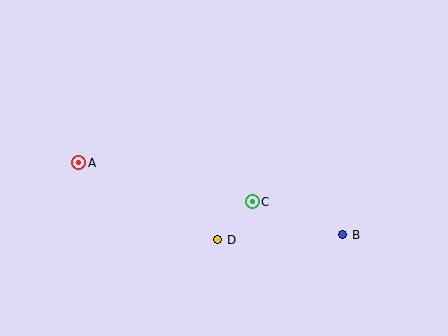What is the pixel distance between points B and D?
The distance between B and D is 125 pixels.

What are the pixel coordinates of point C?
Point C is at (252, 202).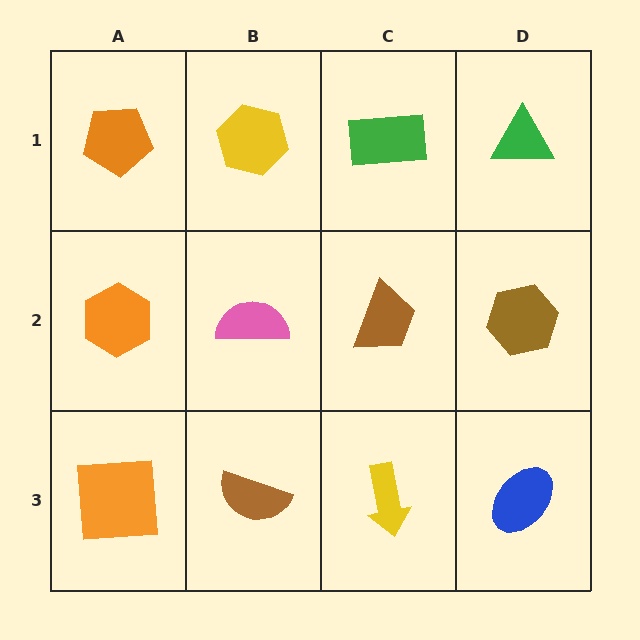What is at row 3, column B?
A brown semicircle.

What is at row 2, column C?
A brown trapezoid.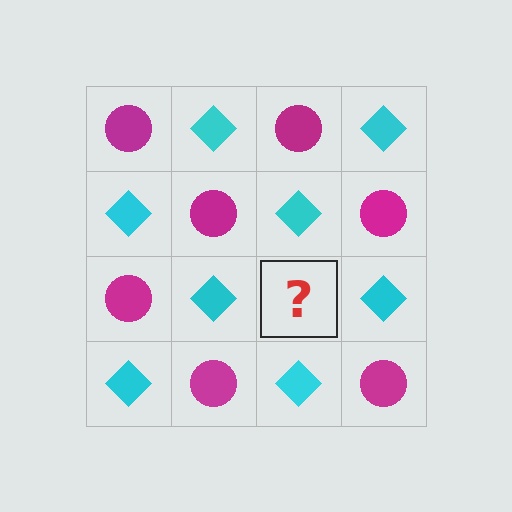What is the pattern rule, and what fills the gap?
The rule is that it alternates magenta circle and cyan diamond in a checkerboard pattern. The gap should be filled with a magenta circle.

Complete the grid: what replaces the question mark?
The question mark should be replaced with a magenta circle.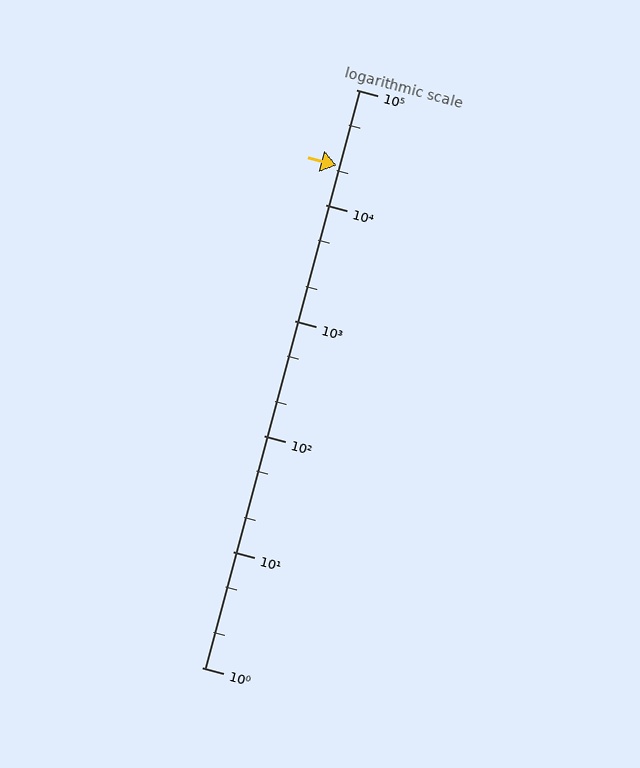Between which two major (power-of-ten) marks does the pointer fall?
The pointer is between 10000 and 100000.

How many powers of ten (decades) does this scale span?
The scale spans 5 decades, from 1 to 100000.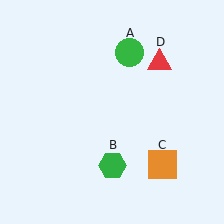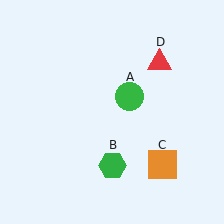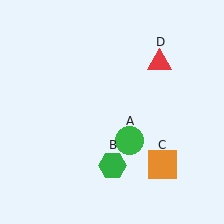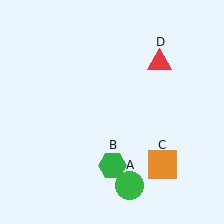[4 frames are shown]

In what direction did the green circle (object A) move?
The green circle (object A) moved down.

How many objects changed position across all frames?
1 object changed position: green circle (object A).